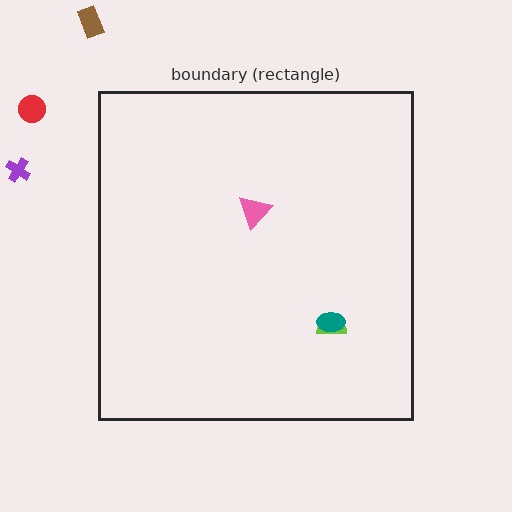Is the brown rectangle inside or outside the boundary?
Outside.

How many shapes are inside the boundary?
3 inside, 3 outside.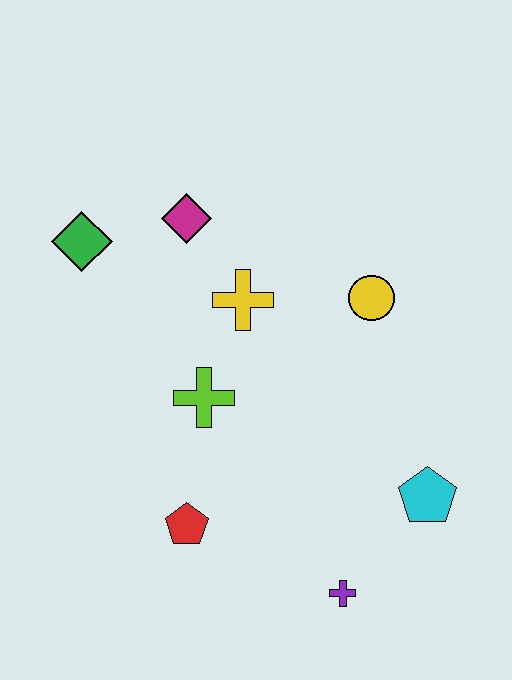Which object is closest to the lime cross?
The yellow cross is closest to the lime cross.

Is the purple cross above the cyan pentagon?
No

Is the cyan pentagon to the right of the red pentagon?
Yes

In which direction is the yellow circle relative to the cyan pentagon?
The yellow circle is above the cyan pentagon.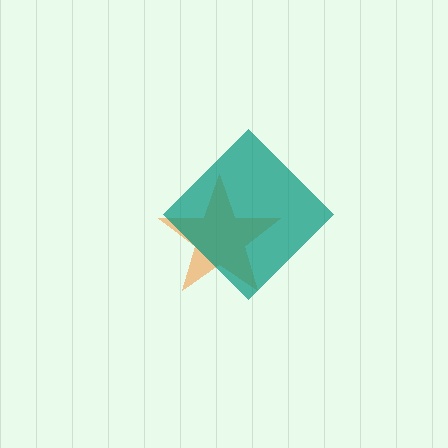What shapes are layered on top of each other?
The layered shapes are: an orange star, a teal diamond.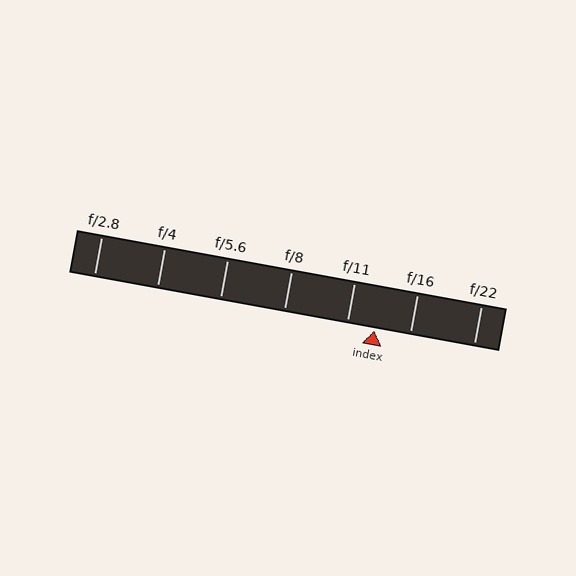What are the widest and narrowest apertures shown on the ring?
The widest aperture shown is f/2.8 and the narrowest is f/22.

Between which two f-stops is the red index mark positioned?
The index mark is between f/11 and f/16.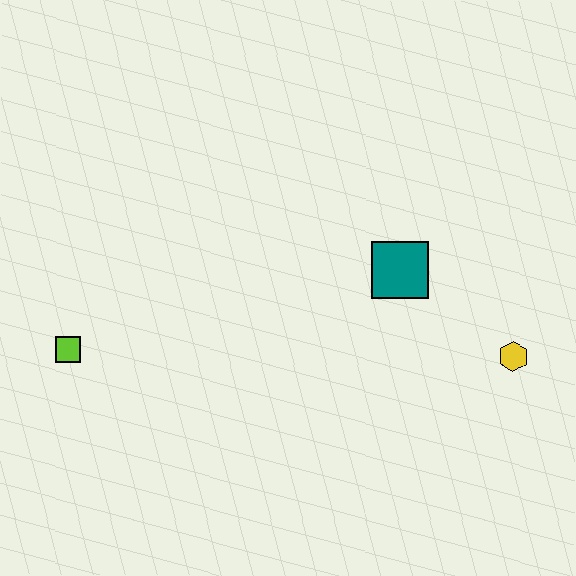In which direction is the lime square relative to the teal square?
The lime square is to the left of the teal square.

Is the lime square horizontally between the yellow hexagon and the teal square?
No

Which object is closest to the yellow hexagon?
The teal square is closest to the yellow hexagon.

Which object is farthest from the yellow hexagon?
The lime square is farthest from the yellow hexagon.